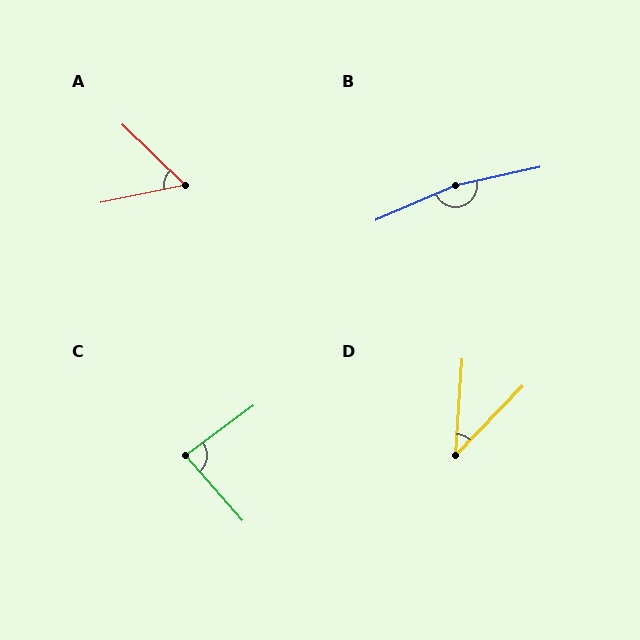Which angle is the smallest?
D, at approximately 40 degrees.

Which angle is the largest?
B, at approximately 169 degrees.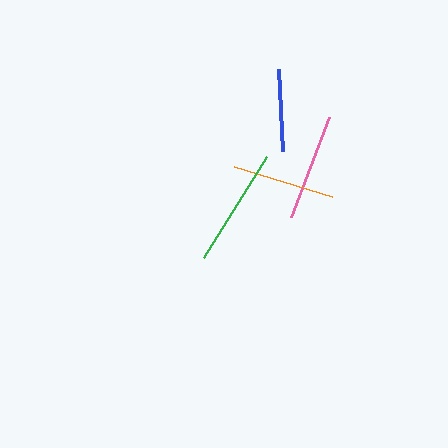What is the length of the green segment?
The green segment is approximately 119 pixels long.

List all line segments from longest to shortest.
From longest to shortest: green, pink, orange, blue.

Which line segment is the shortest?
The blue line is the shortest at approximately 82 pixels.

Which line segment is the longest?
The green line is the longest at approximately 119 pixels.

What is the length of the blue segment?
The blue segment is approximately 82 pixels long.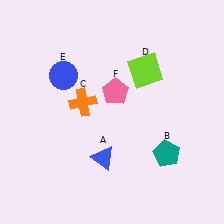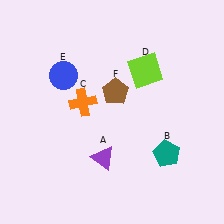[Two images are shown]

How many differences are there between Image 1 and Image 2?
There are 2 differences between the two images.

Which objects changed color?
A changed from blue to purple. F changed from pink to brown.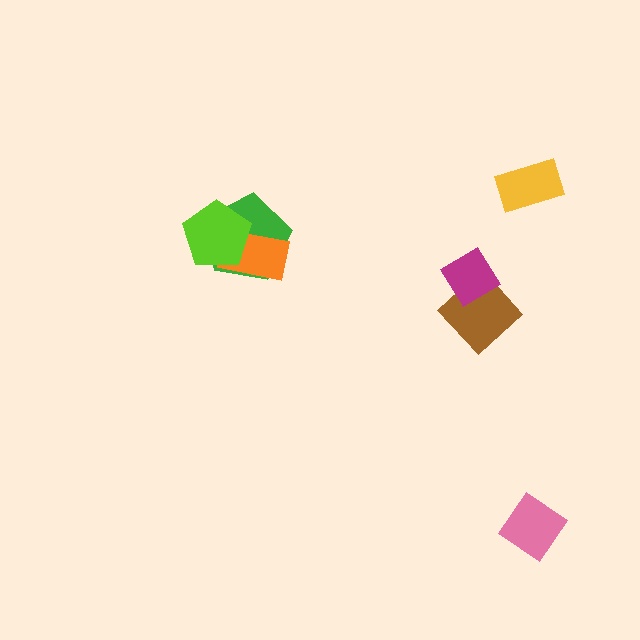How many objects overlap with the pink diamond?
0 objects overlap with the pink diamond.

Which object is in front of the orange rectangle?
The lime pentagon is in front of the orange rectangle.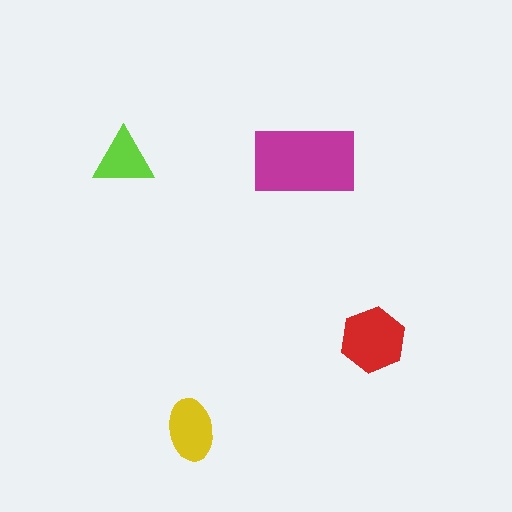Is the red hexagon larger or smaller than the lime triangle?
Larger.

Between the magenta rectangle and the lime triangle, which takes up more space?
The magenta rectangle.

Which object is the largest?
The magenta rectangle.